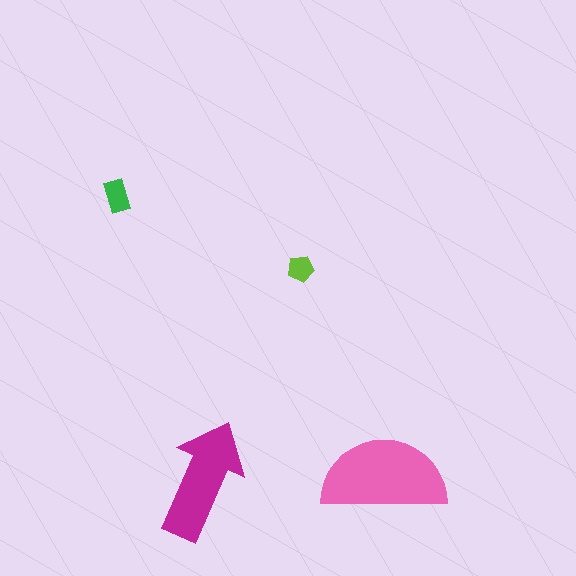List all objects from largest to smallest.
The pink semicircle, the magenta arrow, the green rectangle, the lime pentagon.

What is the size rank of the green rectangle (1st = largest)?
3rd.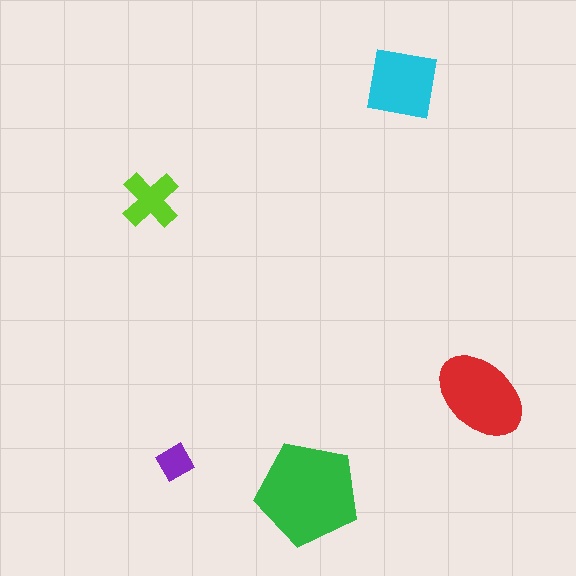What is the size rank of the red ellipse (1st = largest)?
2nd.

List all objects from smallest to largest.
The purple square, the lime cross, the cyan square, the red ellipse, the green pentagon.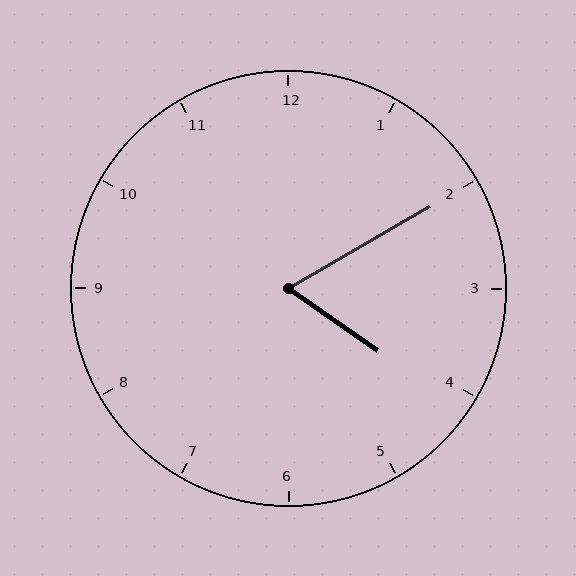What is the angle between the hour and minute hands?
Approximately 65 degrees.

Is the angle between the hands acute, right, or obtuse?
It is acute.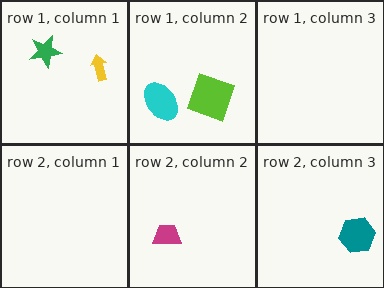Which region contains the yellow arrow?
The row 1, column 1 region.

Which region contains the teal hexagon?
The row 2, column 3 region.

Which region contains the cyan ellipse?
The row 1, column 2 region.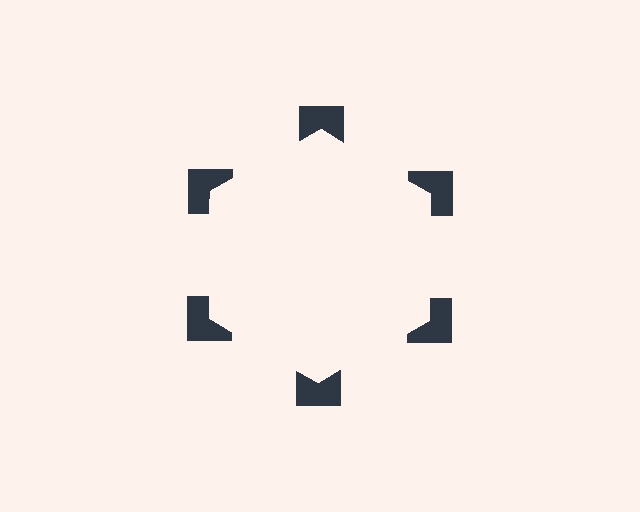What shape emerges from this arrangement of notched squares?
An illusory hexagon — its edges are inferred from the aligned wedge cuts in the notched squares, not physically drawn.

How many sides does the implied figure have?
6 sides.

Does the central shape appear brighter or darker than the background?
It typically appears slightly brighter than the background, even though no actual brightness change is drawn.